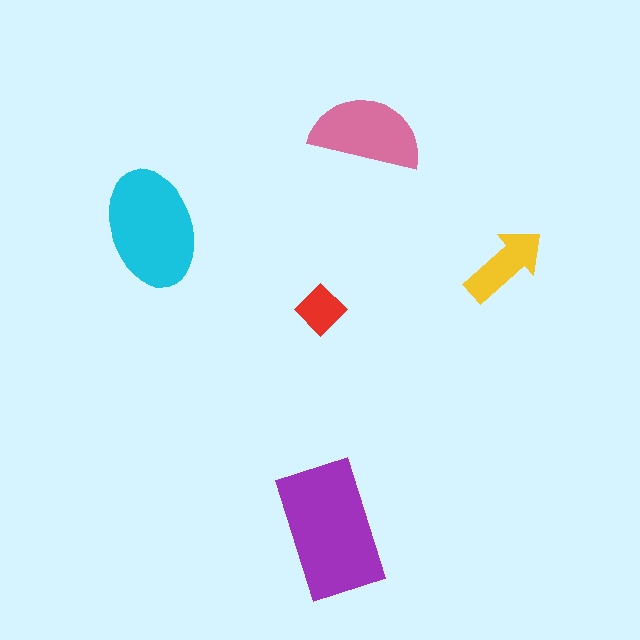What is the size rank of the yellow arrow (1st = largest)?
4th.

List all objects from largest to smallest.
The purple rectangle, the cyan ellipse, the pink semicircle, the yellow arrow, the red diamond.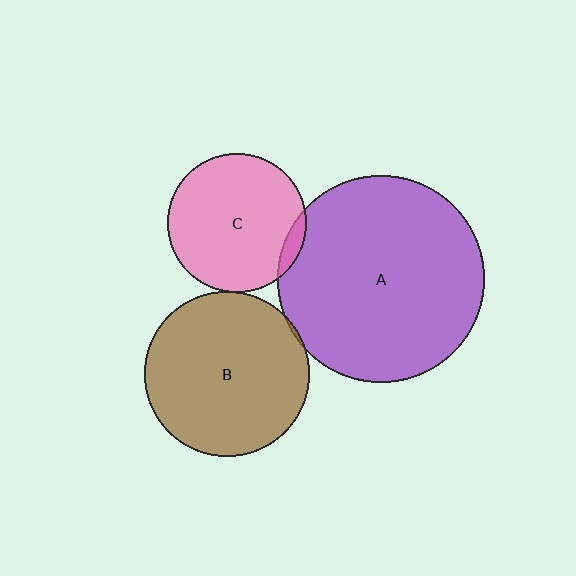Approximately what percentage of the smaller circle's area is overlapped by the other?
Approximately 5%.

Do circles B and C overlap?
Yes.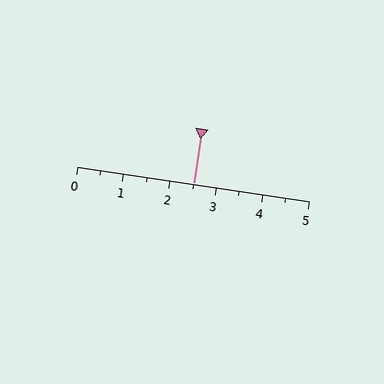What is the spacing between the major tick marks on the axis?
The major ticks are spaced 1 apart.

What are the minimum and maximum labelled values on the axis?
The axis runs from 0 to 5.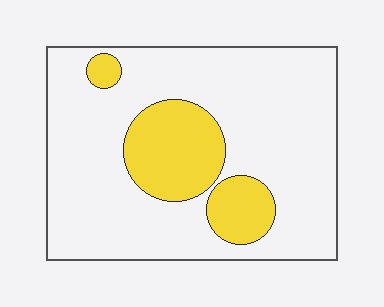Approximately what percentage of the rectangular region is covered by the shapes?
Approximately 20%.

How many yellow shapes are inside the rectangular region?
3.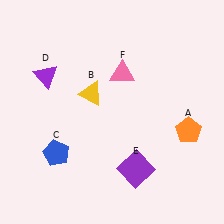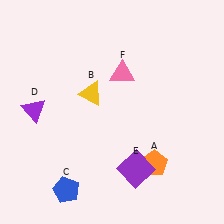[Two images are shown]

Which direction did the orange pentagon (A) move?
The orange pentagon (A) moved left.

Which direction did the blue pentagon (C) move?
The blue pentagon (C) moved down.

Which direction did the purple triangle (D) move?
The purple triangle (D) moved down.